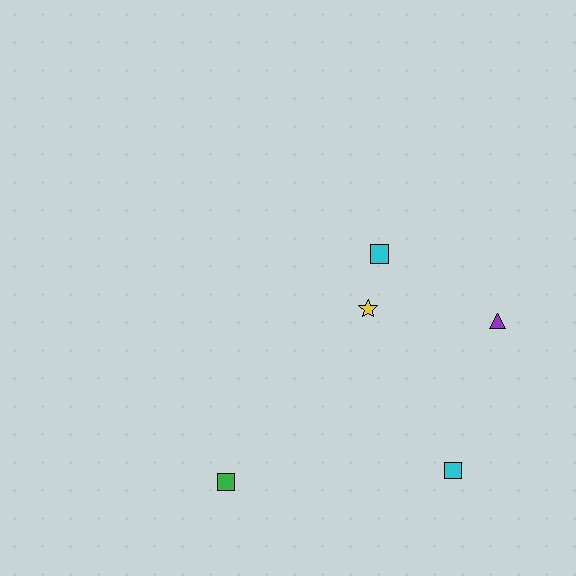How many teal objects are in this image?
There are no teal objects.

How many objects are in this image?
There are 5 objects.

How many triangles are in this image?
There is 1 triangle.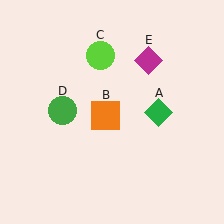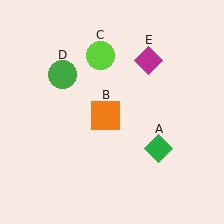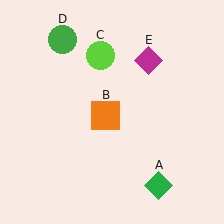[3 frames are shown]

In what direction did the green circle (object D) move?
The green circle (object D) moved up.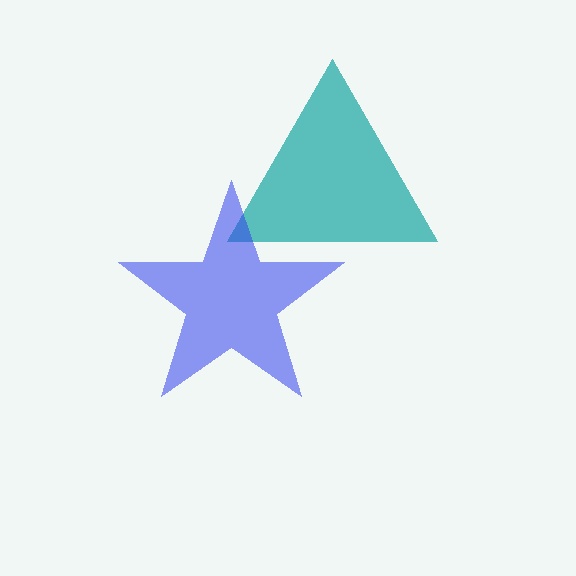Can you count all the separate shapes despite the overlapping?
Yes, there are 2 separate shapes.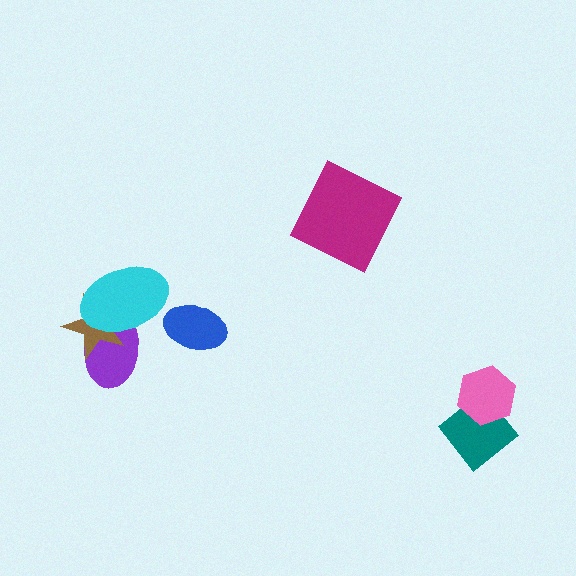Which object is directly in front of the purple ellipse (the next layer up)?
The brown star is directly in front of the purple ellipse.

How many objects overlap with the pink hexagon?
1 object overlaps with the pink hexagon.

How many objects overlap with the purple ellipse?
2 objects overlap with the purple ellipse.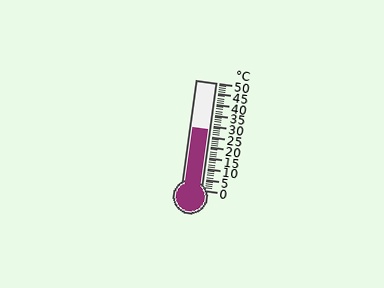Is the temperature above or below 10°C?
The temperature is above 10°C.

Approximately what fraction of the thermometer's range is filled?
The thermometer is filled to approximately 55% of its range.